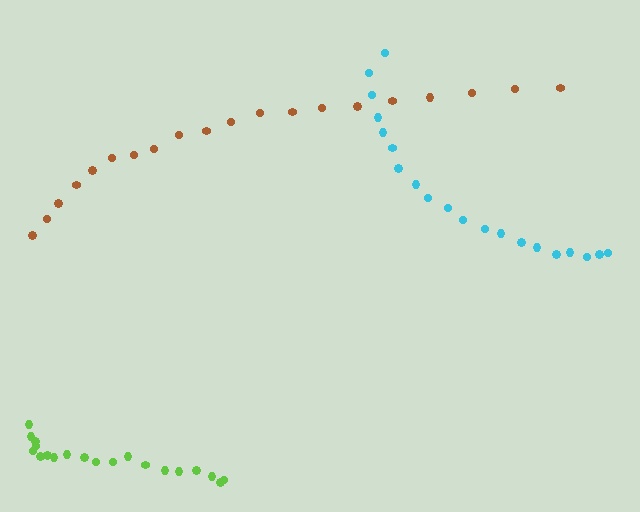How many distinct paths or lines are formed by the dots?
There are 3 distinct paths.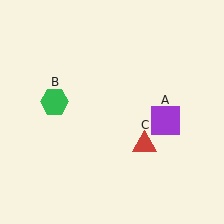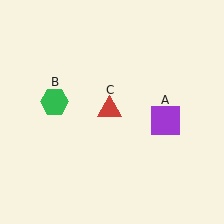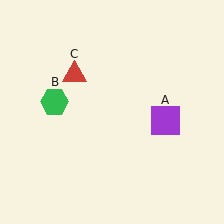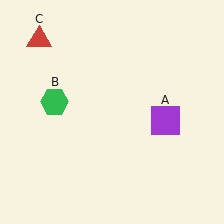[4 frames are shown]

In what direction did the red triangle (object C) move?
The red triangle (object C) moved up and to the left.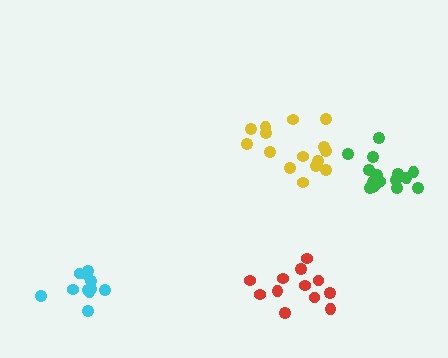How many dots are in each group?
Group 1: 15 dots, Group 2: 17 dots, Group 3: 12 dots, Group 4: 11 dots (55 total).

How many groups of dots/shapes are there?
There are 4 groups.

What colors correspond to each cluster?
The clusters are colored: yellow, green, red, cyan.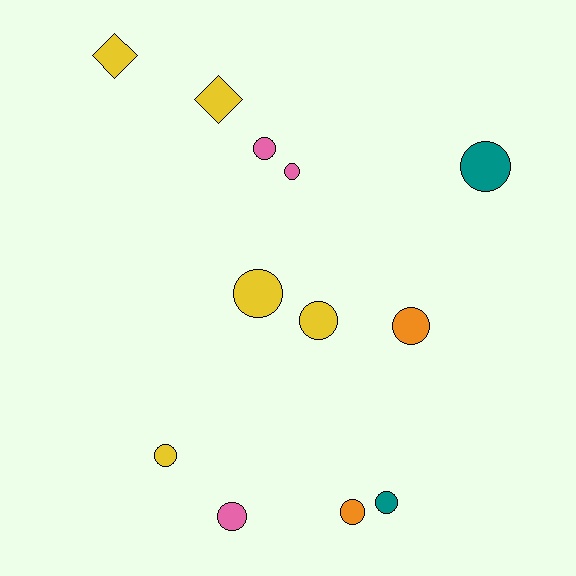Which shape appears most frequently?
Circle, with 10 objects.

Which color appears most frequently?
Yellow, with 5 objects.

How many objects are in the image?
There are 12 objects.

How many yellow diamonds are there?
There are 2 yellow diamonds.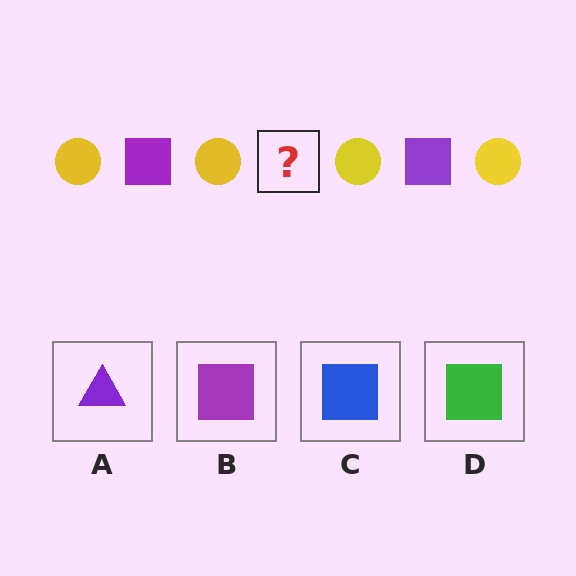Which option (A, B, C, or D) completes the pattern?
B.